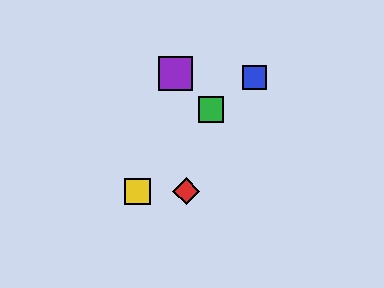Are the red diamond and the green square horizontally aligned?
No, the red diamond is at y≈191 and the green square is at y≈110.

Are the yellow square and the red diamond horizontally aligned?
Yes, both are at y≈191.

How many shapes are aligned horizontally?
2 shapes (the red diamond, the yellow square) are aligned horizontally.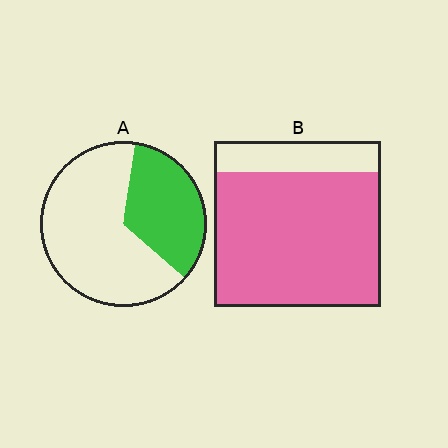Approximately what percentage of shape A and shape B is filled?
A is approximately 35% and B is approximately 80%.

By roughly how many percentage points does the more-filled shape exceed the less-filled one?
By roughly 45 percentage points (B over A).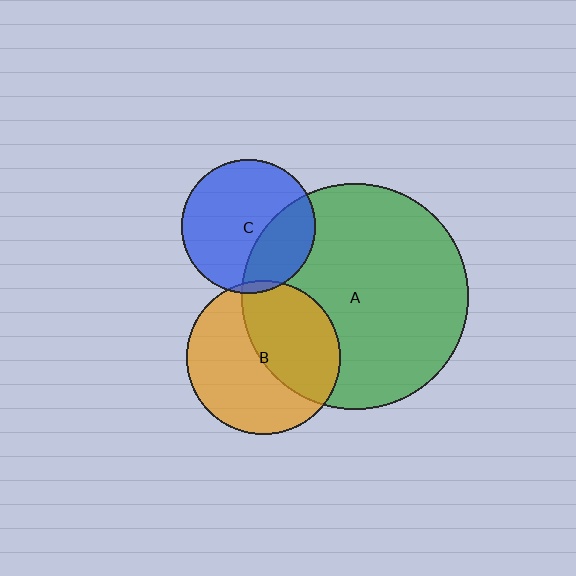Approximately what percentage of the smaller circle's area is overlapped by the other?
Approximately 5%.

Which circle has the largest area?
Circle A (green).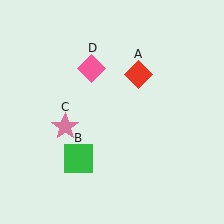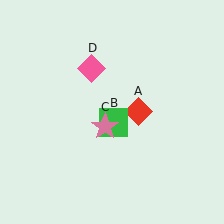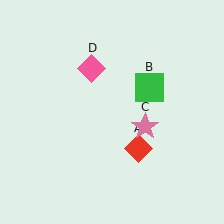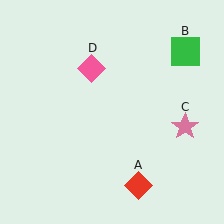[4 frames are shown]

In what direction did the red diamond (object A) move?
The red diamond (object A) moved down.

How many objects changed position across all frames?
3 objects changed position: red diamond (object A), green square (object B), pink star (object C).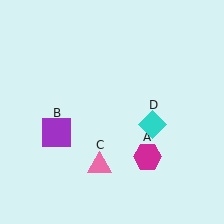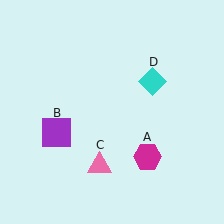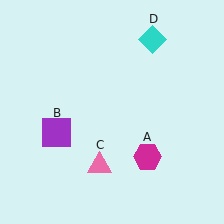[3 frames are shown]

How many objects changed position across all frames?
1 object changed position: cyan diamond (object D).